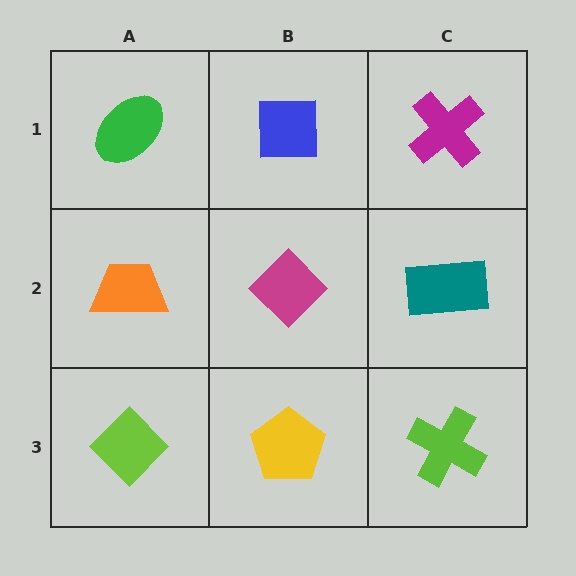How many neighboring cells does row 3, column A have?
2.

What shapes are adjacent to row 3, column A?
An orange trapezoid (row 2, column A), a yellow pentagon (row 3, column B).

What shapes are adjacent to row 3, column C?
A teal rectangle (row 2, column C), a yellow pentagon (row 3, column B).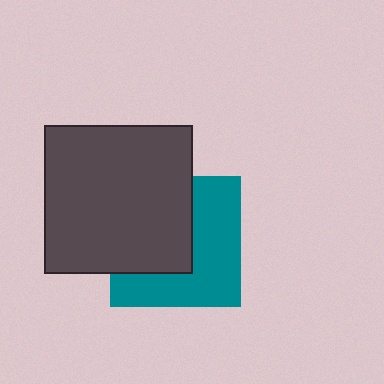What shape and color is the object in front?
The object in front is a dark gray square.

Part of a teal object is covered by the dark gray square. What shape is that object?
It is a square.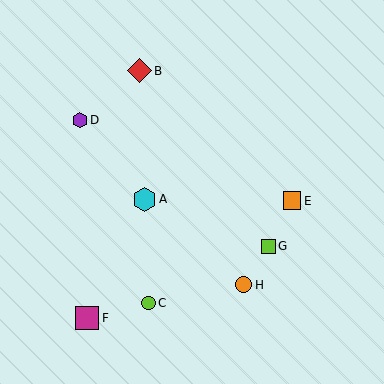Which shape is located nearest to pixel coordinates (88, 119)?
The purple hexagon (labeled D) at (80, 120) is nearest to that location.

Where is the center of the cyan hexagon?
The center of the cyan hexagon is at (145, 199).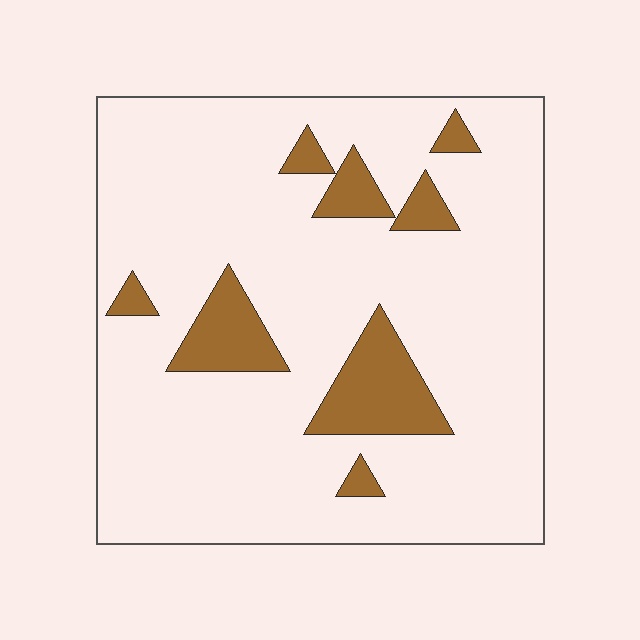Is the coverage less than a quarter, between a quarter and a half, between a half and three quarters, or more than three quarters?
Less than a quarter.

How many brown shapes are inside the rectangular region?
8.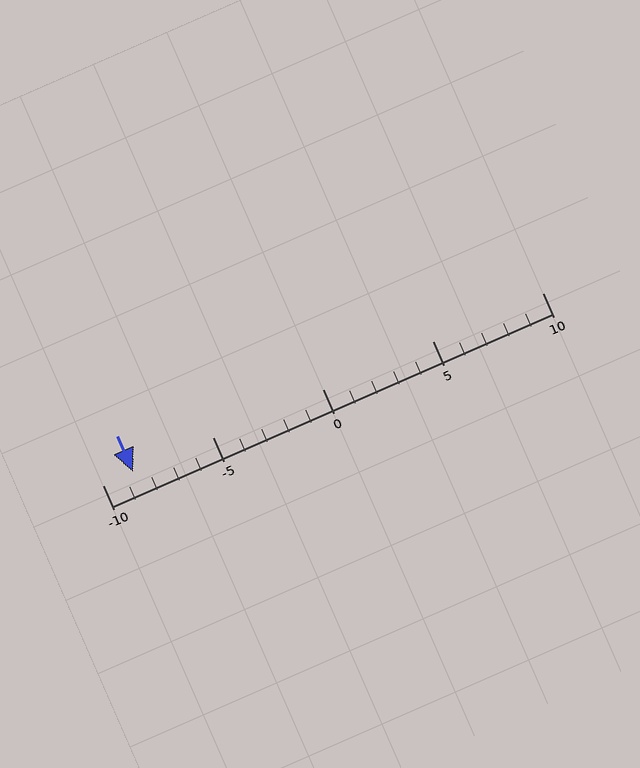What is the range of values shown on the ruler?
The ruler shows values from -10 to 10.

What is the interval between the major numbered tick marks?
The major tick marks are spaced 5 units apart.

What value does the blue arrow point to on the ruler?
The blue arrow points to approximately -9.